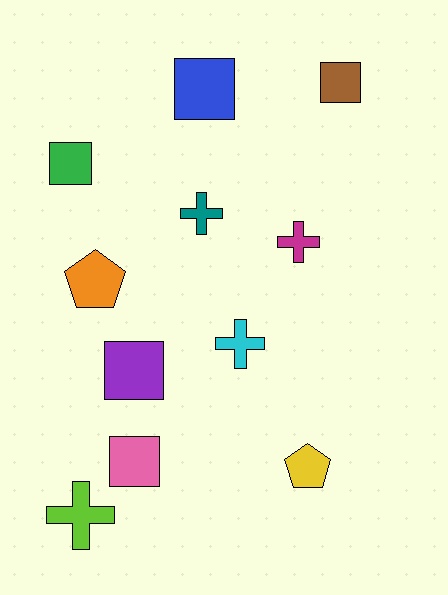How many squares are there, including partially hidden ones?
There are 5 squares.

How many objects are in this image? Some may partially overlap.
There are 11 objects.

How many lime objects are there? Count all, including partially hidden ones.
There is 1 lime object.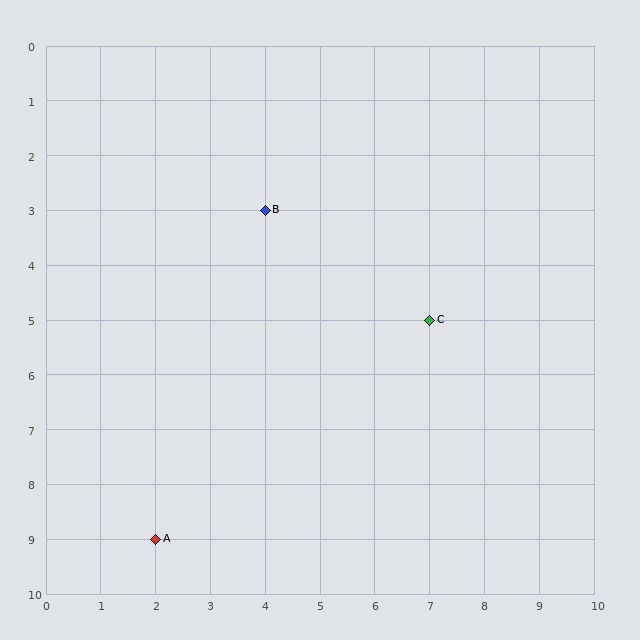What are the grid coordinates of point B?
Point B is at grid coordinates (4, 3).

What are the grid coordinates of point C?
Point C is at grid coordinates (7, 5).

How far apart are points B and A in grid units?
Points B and A are 2 columns and 6 rows apart (about 6.3 grid units diagonally).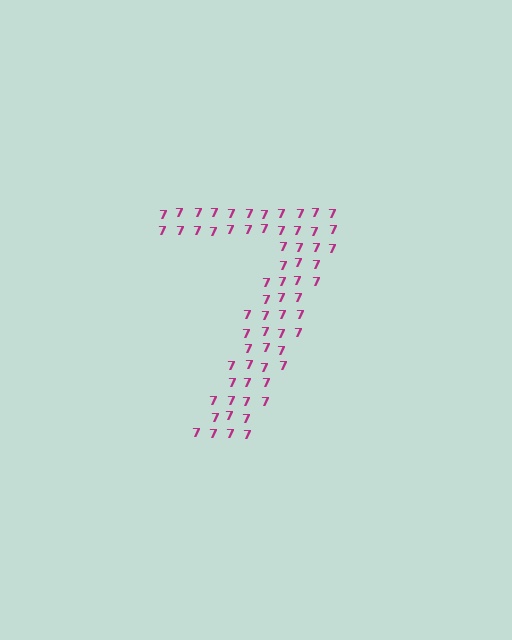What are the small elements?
The small elements are digit 7's.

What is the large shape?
The large shape is the digit 7.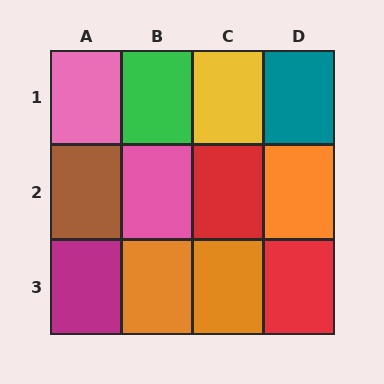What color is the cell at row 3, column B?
Orange.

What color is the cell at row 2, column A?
Brown.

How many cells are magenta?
1 cell is magenta.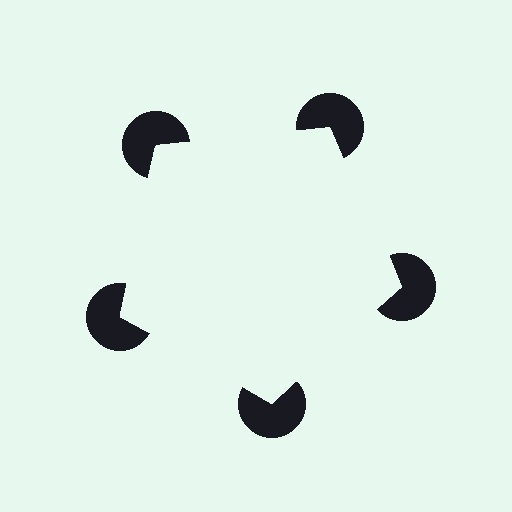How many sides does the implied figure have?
5 sides.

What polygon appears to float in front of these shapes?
An illusory pentagon — its edges are inferred from the aligned wedge cuts in the pac-man discs, not physically drawn.